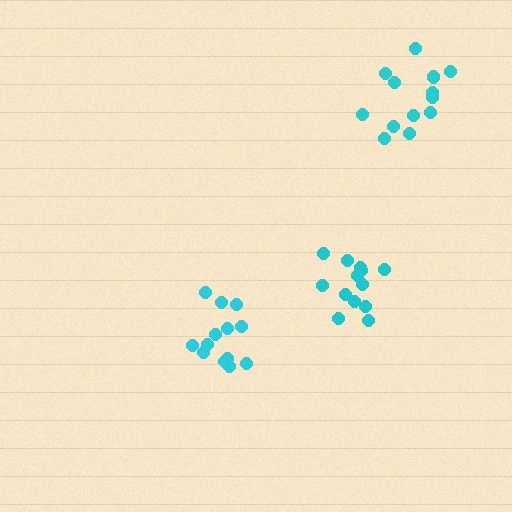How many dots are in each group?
Group 1: 13 dots, Group 2: 13 dots, Group 3: 13 dots (39 total).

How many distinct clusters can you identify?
There are 3 distinct clusters.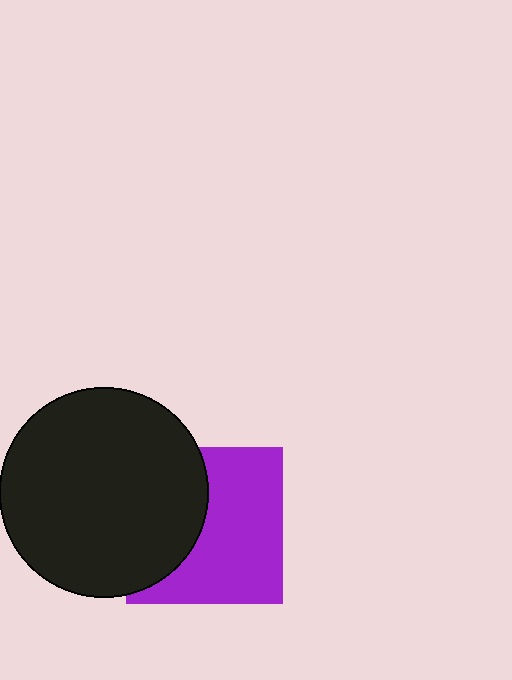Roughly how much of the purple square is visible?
About half of it is visible (roughly 59%).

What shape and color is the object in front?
The object in front is a black circle.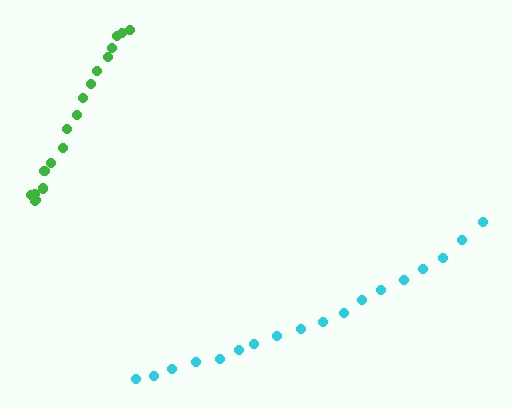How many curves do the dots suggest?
There are 2 distinct paths.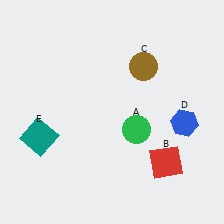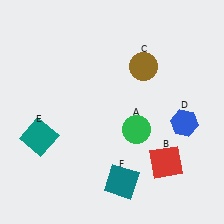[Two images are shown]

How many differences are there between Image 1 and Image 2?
There is 1 difference between the two images.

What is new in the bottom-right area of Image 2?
A teal square (F) was added in the bottom-right area of Image 2.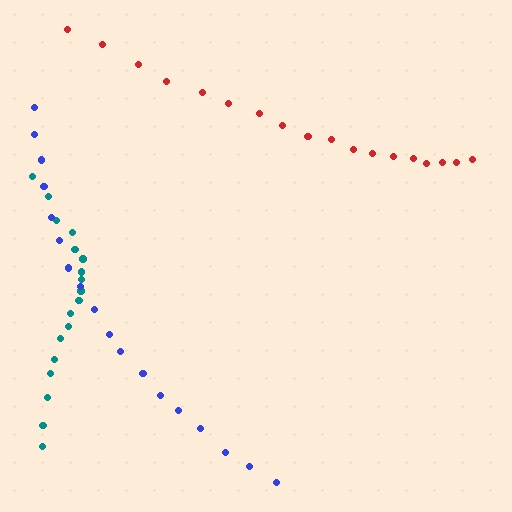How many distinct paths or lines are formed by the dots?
There are 3 distinct paths.